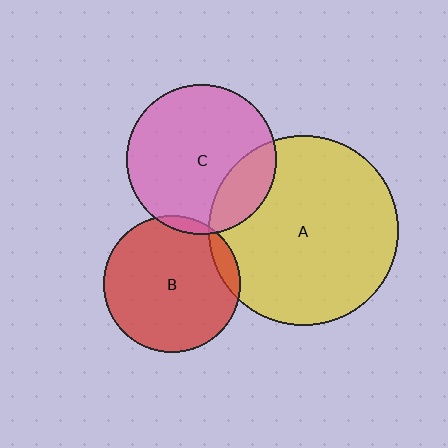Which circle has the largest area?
Circle A (yellow).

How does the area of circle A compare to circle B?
Approximately 1.9 times.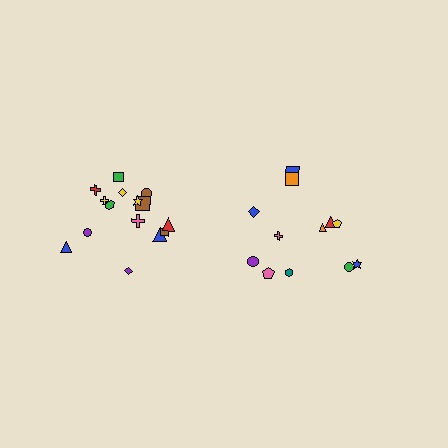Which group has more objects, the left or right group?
The left group.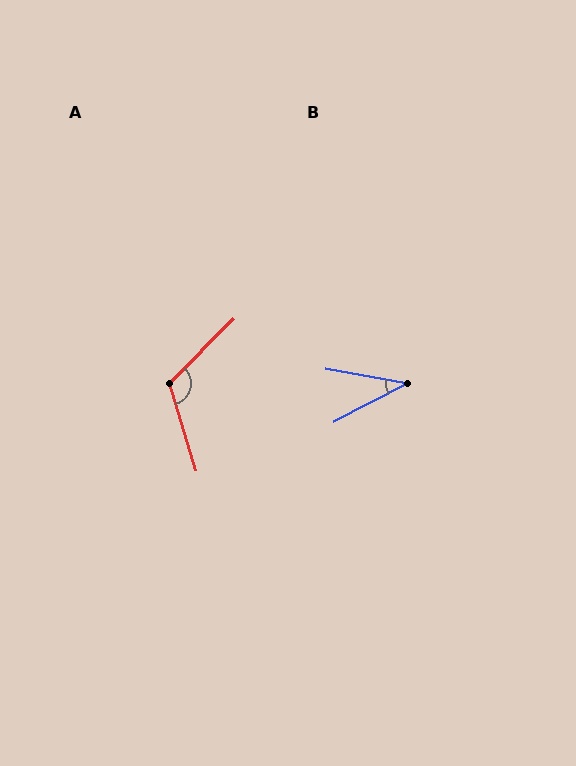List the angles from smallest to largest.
B (38°), A (118°).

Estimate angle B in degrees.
Approximately 38 degrees.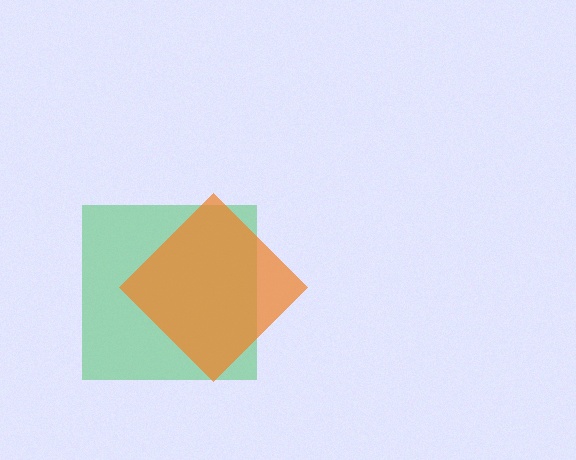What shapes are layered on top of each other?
The layered shapes are: a green square, an orange diamond.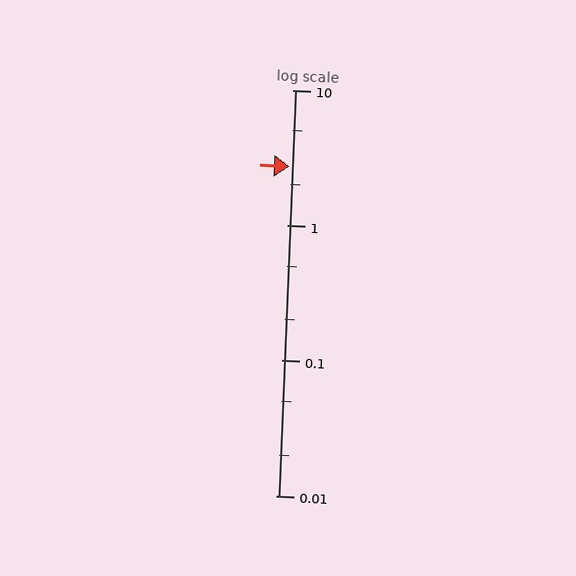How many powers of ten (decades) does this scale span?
The scale spans 3 decades, from 0.01 to 10.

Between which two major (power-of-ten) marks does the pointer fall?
The pointer is between 1 and 10.